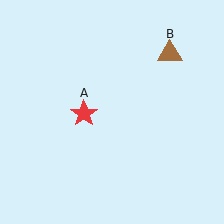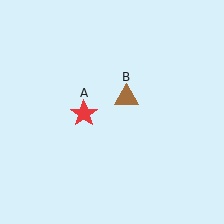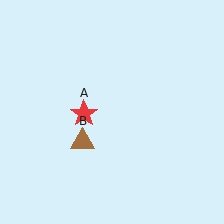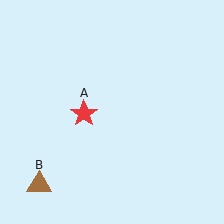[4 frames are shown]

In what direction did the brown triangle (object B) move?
The brown triangle (object B) moved down and to the left.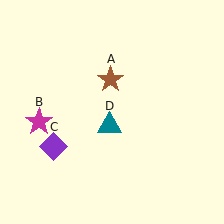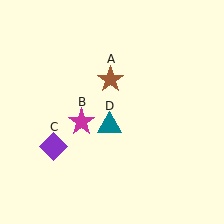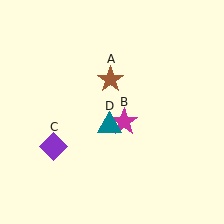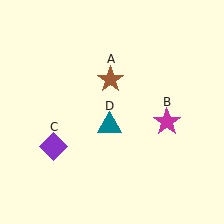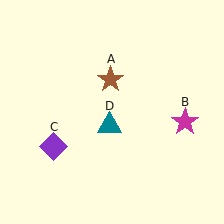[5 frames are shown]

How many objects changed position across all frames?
1 object changed position: magenta star (object B).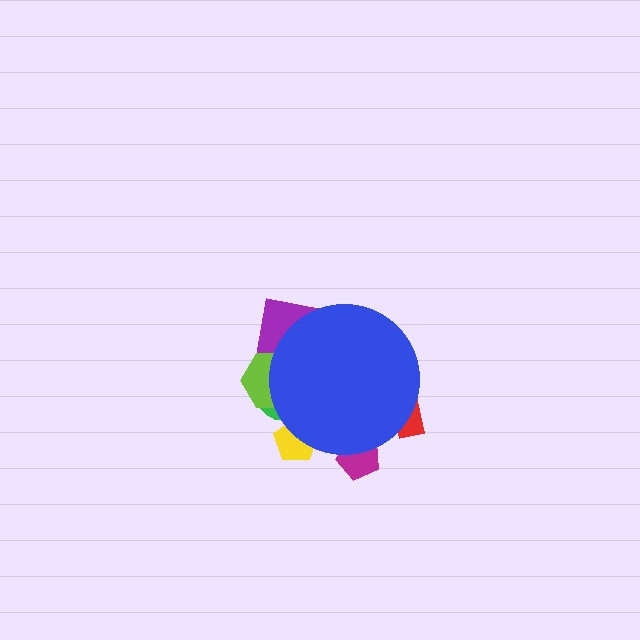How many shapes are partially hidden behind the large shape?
6 shapes are partially hidden.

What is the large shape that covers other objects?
A blue circle.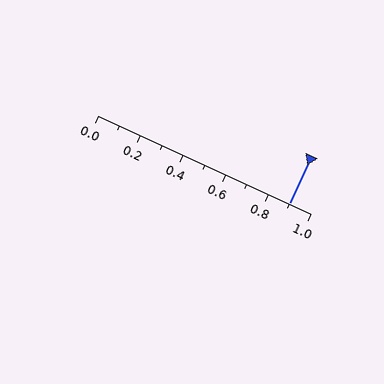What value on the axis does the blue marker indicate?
The marker indicates approximately 0.9.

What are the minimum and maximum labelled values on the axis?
The axis runs from 0.0 to 1.0.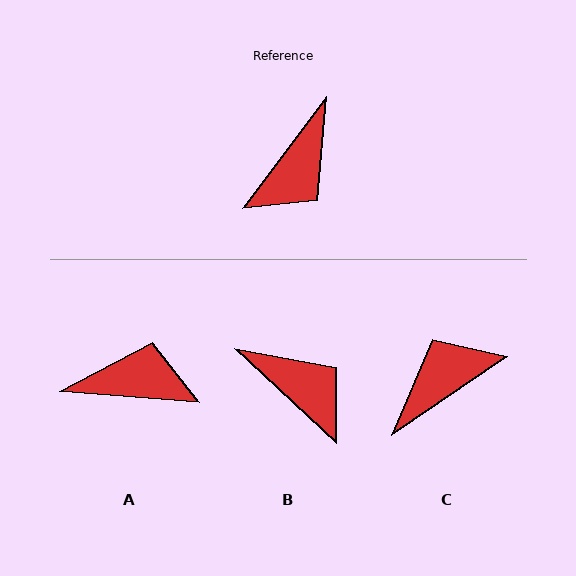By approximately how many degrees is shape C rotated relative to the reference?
Approximately 162 degrees counter-clockwise.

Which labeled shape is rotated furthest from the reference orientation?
C, about 162 degrees away.